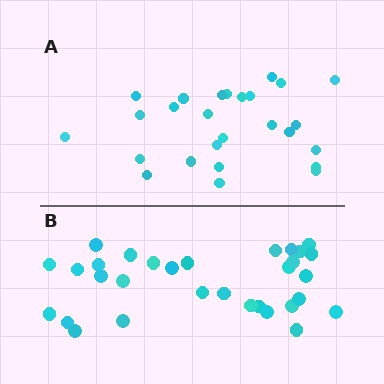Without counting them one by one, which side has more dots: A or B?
Region B (the bottom region) has more dots.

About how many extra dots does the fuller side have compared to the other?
Region B has about 5 more dots than region A.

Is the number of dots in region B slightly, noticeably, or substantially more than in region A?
Region B has only slightly more — the two regions are fairly close. The ratio is roughly 1.2 to 1.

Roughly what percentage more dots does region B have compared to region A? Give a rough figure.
About 20% more.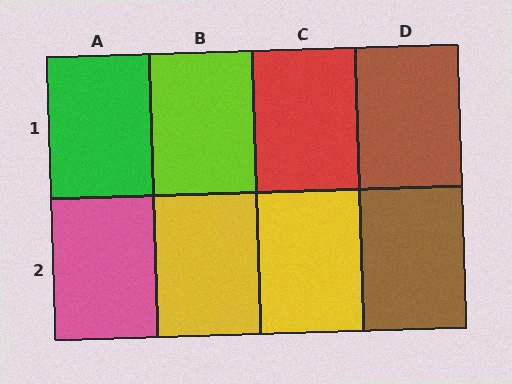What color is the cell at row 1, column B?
Lime.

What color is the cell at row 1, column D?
Brown.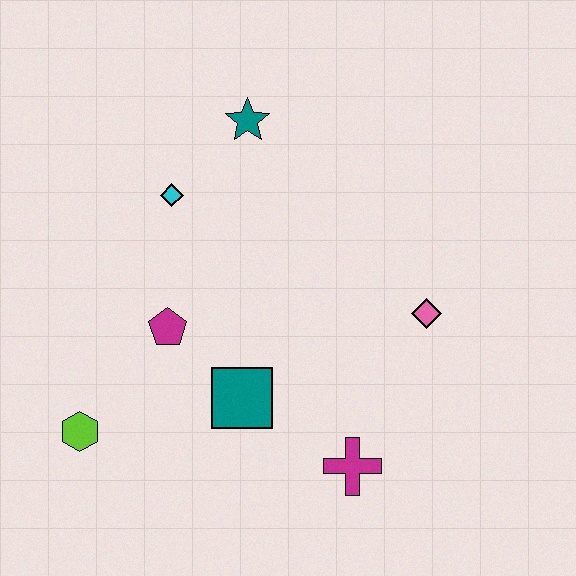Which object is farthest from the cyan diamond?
The magenta cross is farthest from the cyan diamond.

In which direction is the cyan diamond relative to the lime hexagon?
The cyan diamond is above the lime hexagon.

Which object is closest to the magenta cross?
The teal square is closest to the magenta cross.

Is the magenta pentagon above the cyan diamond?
No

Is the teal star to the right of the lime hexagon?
Yes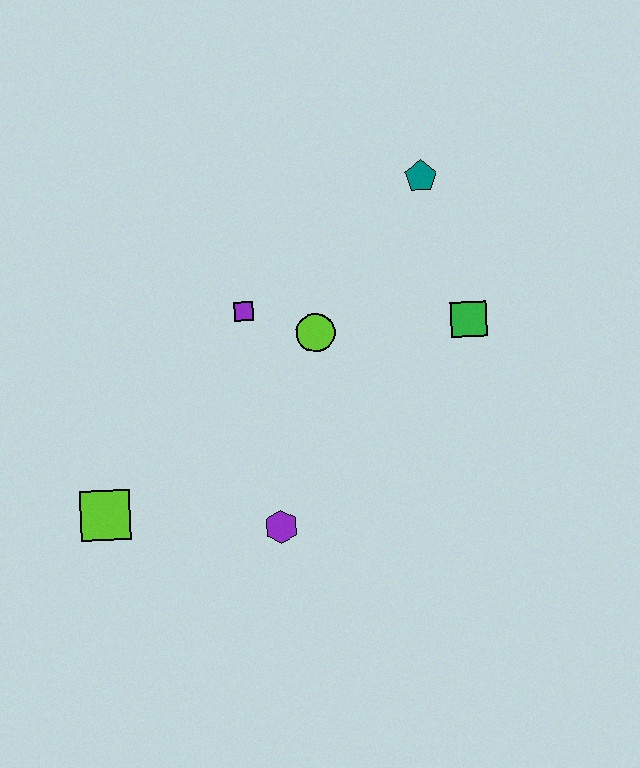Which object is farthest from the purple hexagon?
The teal pentagon is farthest from the purple hexagon.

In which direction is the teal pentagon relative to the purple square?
The teal pentagon is to the right of the purple square.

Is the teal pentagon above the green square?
Yes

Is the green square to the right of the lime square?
Yes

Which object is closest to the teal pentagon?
The green square is closest to the teal pentagon.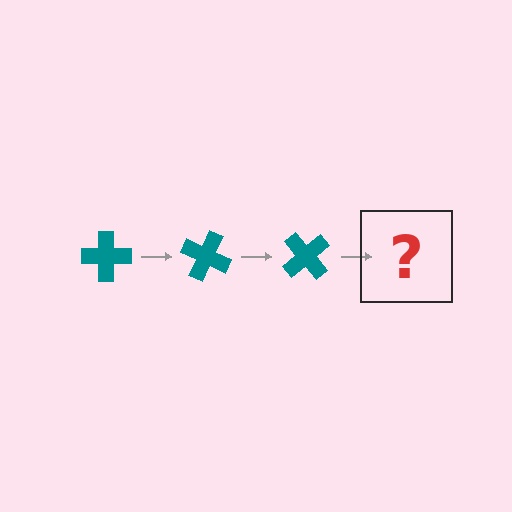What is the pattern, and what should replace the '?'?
The pattern is that the cross rotates 25 degrees each step. The '?' should be a teal cross rotated 75 degrees.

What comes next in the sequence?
The next element should be a teal cross rotated 75 degrees.